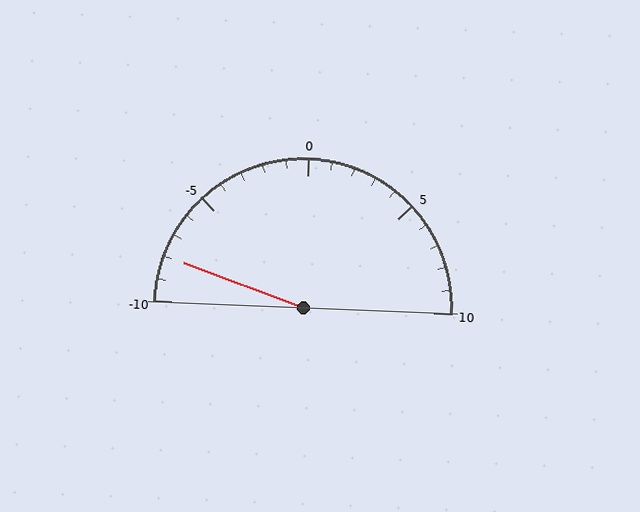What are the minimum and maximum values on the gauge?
The gauge ranges from -10 to 10.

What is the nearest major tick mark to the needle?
The nearest major tick mark is -10.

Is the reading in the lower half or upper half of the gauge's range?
The reading is in the lower half of the range (-10 to 10).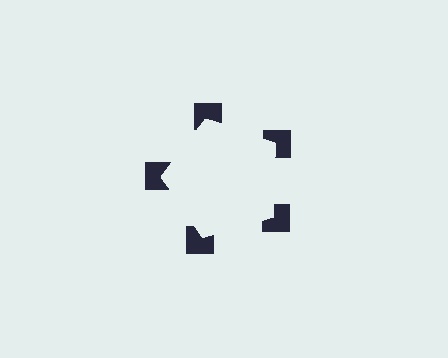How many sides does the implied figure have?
5 sides.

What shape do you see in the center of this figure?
An illusory pentagon — its edges are inferred from the aligned wedge cuts in the notched squares, not physically drawn.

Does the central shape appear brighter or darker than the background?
It typically appears slightly brighter than the background, even though no actual brightness change is drawn.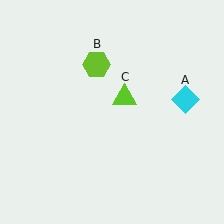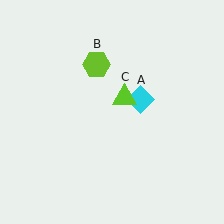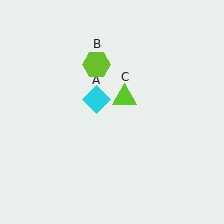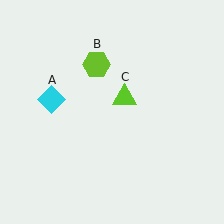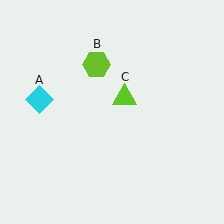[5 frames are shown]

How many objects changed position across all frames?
1 object changed position: cyan diamond (object A).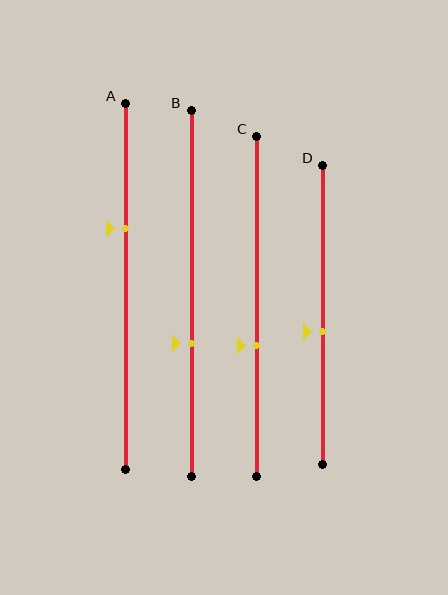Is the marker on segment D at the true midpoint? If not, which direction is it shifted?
No, the marker on segment D is shifted downward by about 5% of the segment length.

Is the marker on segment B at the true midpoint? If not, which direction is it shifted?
No, the marker on segment B is shifted downward by about 14% of the segment length.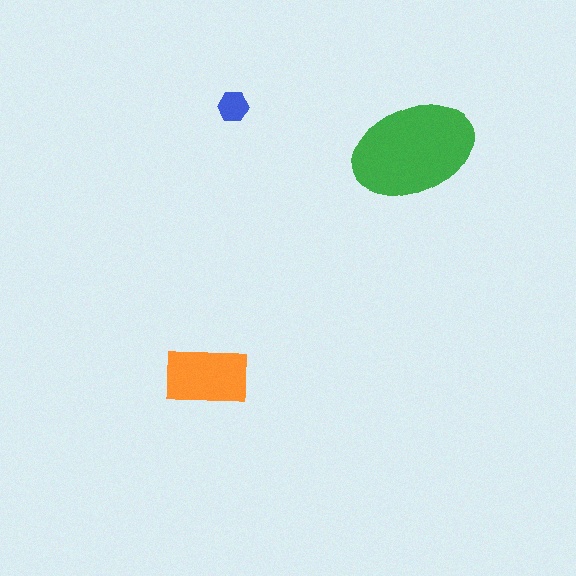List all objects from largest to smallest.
The green ellipse, the orange rectangle, the blue hexagon.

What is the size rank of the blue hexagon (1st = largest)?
3rd.